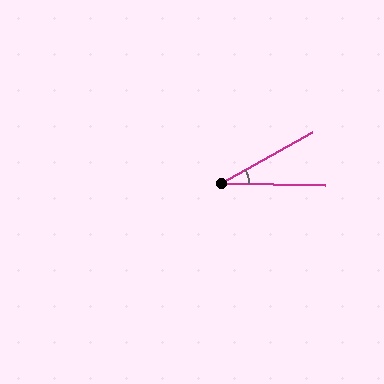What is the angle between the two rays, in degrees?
Approximately 31 degrees.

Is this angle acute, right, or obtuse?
It is acute.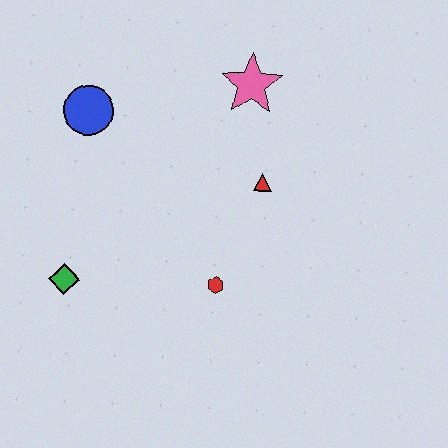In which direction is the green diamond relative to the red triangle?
The green diamond is to the left of the red triangle.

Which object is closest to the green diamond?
The red hexagon is closest to the green diamond.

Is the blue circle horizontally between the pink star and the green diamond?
Yes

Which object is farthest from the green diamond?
The pink star is farthest from the green diamond.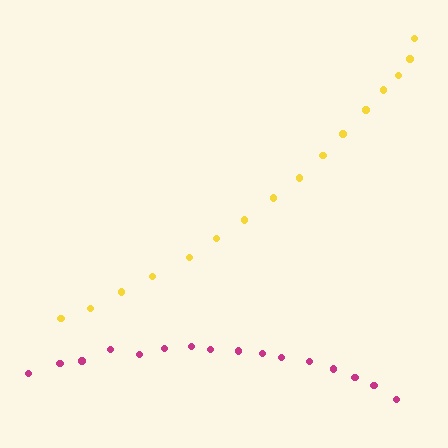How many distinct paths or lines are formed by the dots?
There are 2 distinct paths.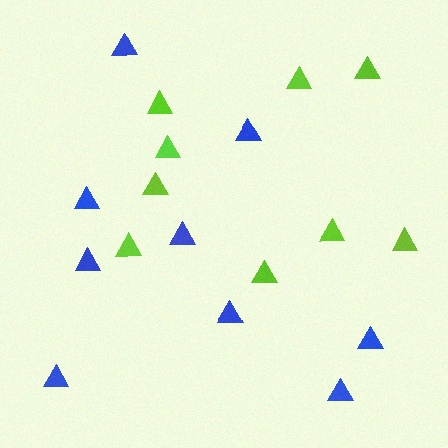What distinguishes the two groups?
There are 2 groups: one group of blue triangles (9) and one group of lime triangles (9).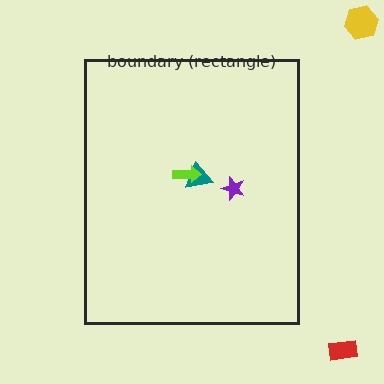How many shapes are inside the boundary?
3 inside, 2 outside.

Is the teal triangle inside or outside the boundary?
Inside.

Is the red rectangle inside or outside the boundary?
Outside.